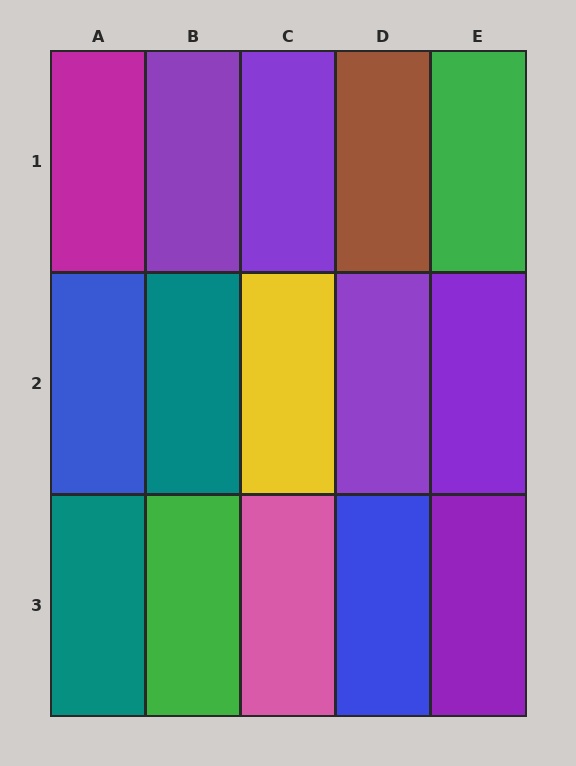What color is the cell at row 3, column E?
Purple.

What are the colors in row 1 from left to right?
Magenta, purple, purple, brown, green.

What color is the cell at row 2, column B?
Teal.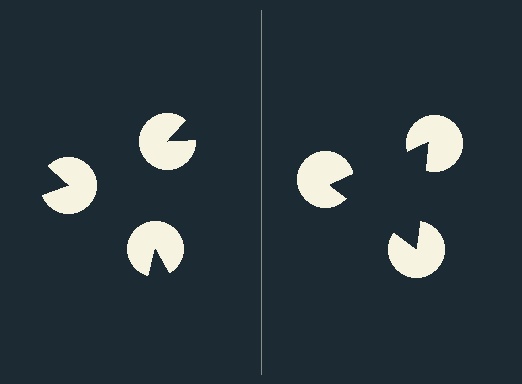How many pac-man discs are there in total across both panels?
6 — 3 on each side.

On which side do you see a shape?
An illusory triangle appears on the right side. On the left side the wedge cuts are rotated, so no coherent shape forms.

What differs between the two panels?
The pac-man discs are positioned identically on both sides; only the wedge orientations differ. On the right they align to a triangle; on the left they are misaligned.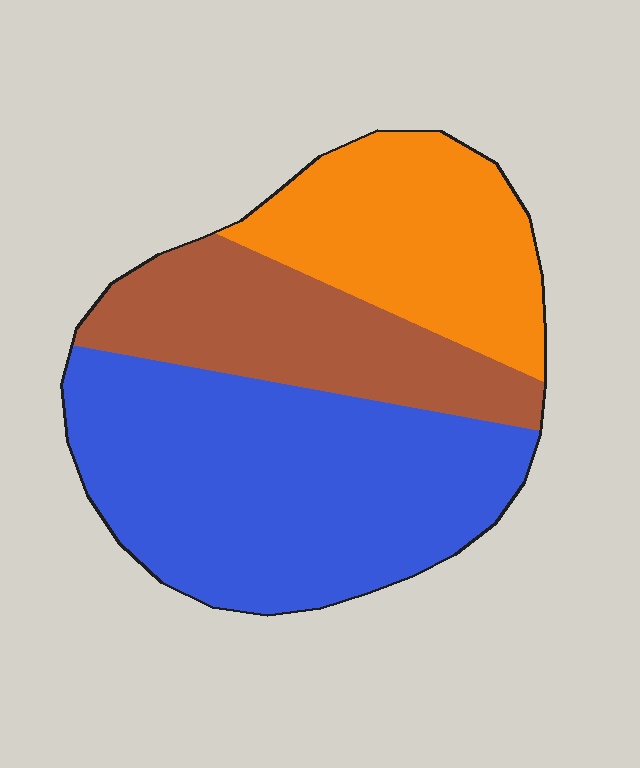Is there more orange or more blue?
Blue.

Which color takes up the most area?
Blue, at roughly 50%.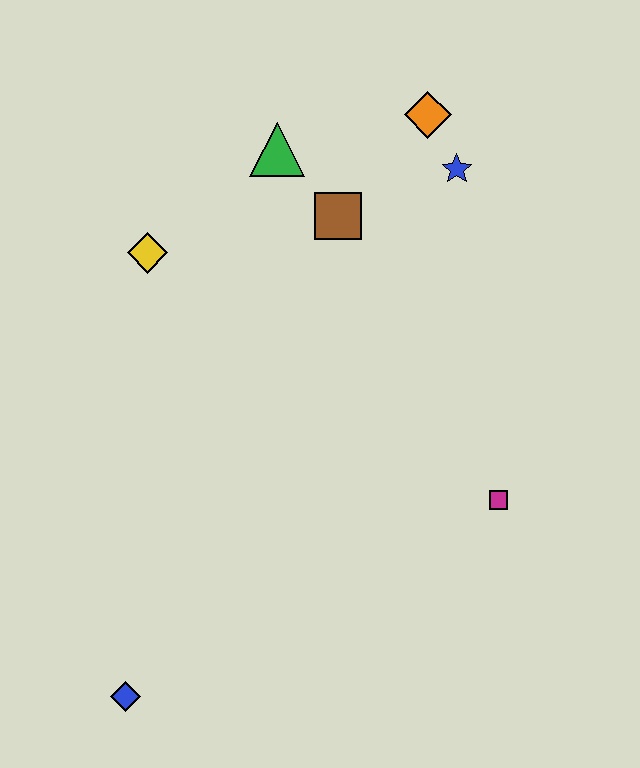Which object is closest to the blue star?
The orange diamond is closest to the blue star.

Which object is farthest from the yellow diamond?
The blue diamond is farthest from the yellow diamond.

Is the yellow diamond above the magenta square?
Yes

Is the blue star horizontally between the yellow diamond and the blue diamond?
No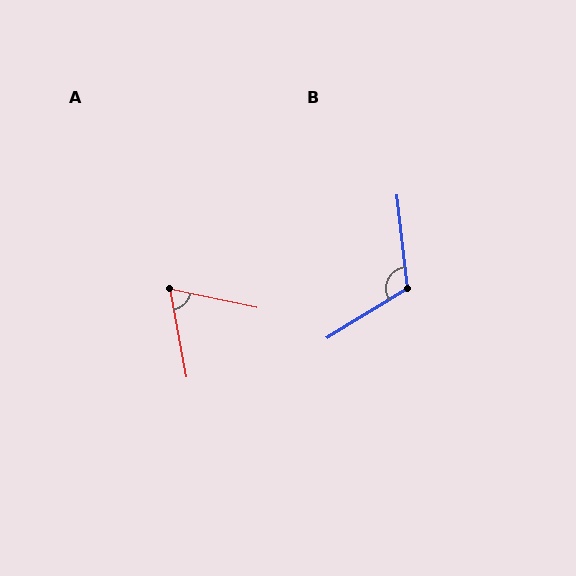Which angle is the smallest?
A, at approximately 68 degrees.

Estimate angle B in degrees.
Approximately 116 degrees.